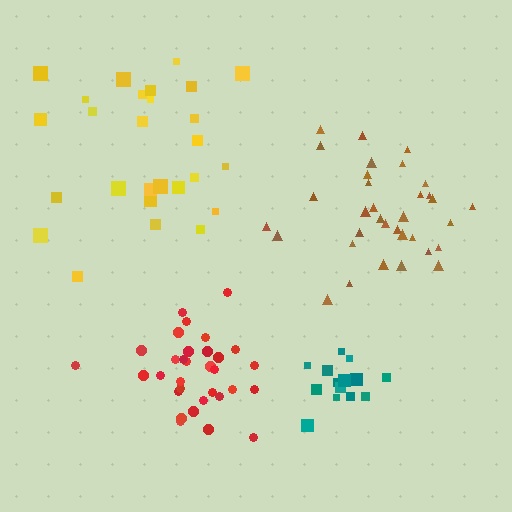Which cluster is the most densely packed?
Teal.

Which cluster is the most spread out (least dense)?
Yellow.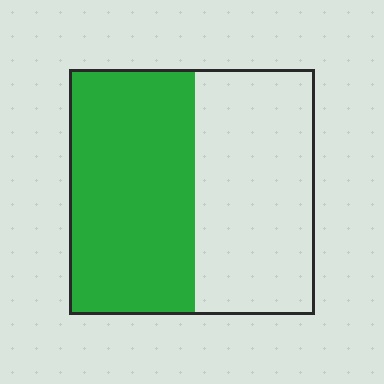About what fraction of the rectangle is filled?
About one half (1/2).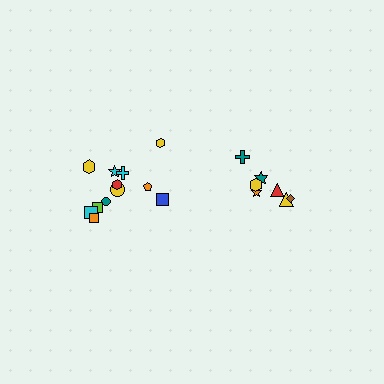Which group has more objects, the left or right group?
The left group.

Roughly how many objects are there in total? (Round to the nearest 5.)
Roughly 20 objects in total.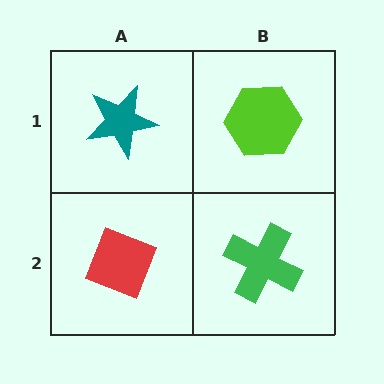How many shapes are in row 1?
2 shapes.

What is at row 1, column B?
A lime hexagon.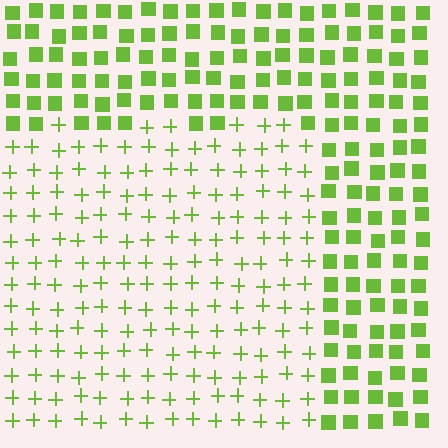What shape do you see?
I see a rectangle.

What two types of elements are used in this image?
The image uses plus signs inside the rectangle region and squares outside it.